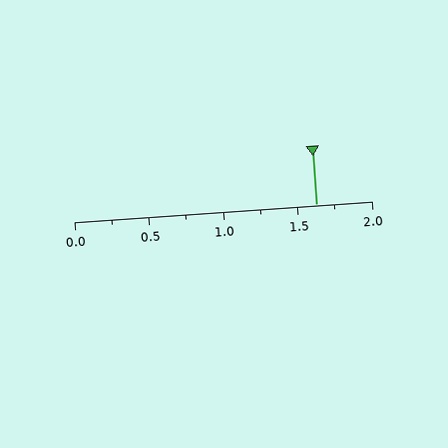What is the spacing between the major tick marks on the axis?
The major ticks are spaced 0.5 apart.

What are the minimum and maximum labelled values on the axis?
The axis runs from 0.0 to 2.0.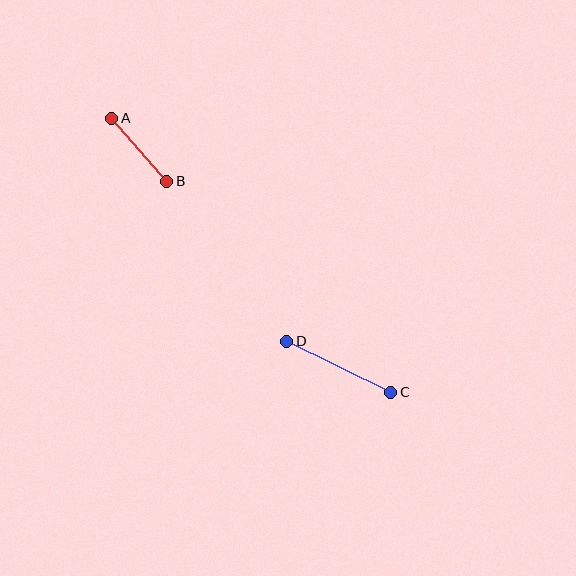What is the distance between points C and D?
The distance is approximately 116 pixels.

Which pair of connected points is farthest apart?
Points C and D are farthest apart.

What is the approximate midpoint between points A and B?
The midpoint is at approximately (139, 150) pixels.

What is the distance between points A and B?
The distance is approximately 84 pixels.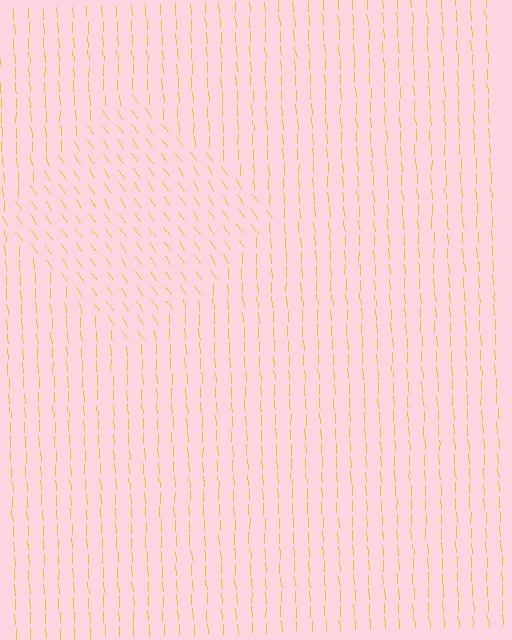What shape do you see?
I see a diamond.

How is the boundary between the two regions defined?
The boundary is defined purely by a change in line orientation (approximately 32 degrees difference). All lines are the same color and thickness.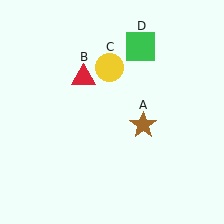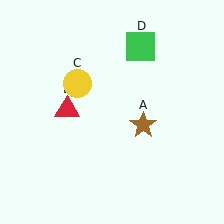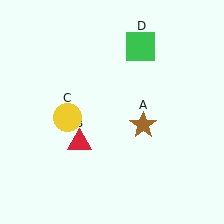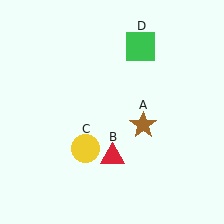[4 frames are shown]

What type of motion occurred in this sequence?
The red triangle (object B), yellow circle (object C) rotated counterclockwise around the center of the scene.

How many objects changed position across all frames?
2 objects changed position: red triangle (object B), yellow circle (object C).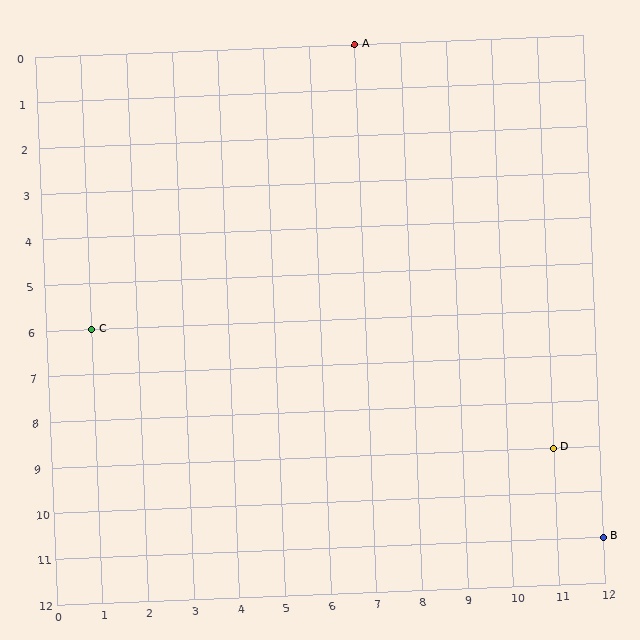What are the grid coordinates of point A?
Point A is at grid coordinates (7, 0).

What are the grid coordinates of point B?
Point B is at grid coordinates (12, 11).